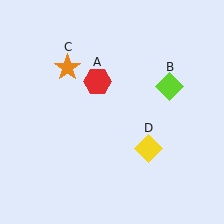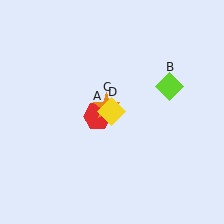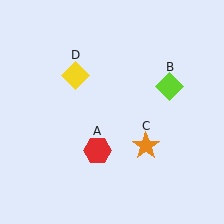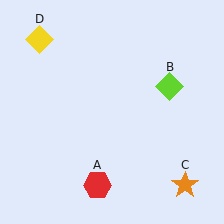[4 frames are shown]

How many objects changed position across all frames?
3 objects changed position: red hexagon (object A), orange star (object C), yellow diamond (object D).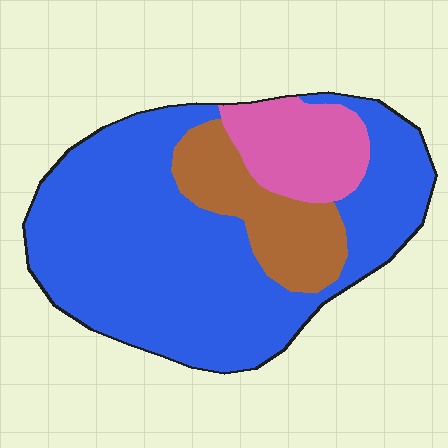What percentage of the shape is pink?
Pink takes up about one eighth (1/8) of the shape.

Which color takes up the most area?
Blue, at roughly 70%.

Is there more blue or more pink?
Blue.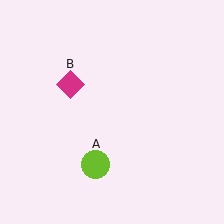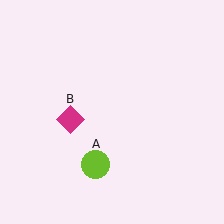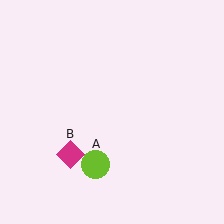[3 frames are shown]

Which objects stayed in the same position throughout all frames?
Lime circle (object A) remained stationary.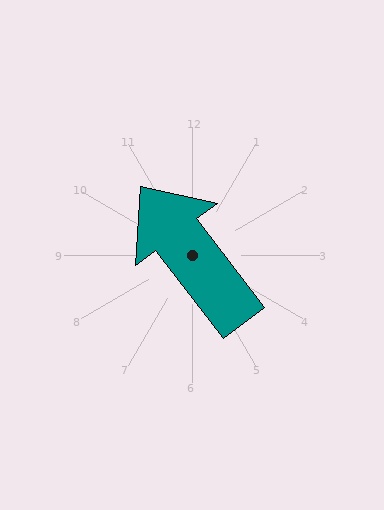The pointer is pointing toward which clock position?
Roughly 11 o'clock.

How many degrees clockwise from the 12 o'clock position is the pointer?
Approximately 323 degrees.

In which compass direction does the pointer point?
Northwest.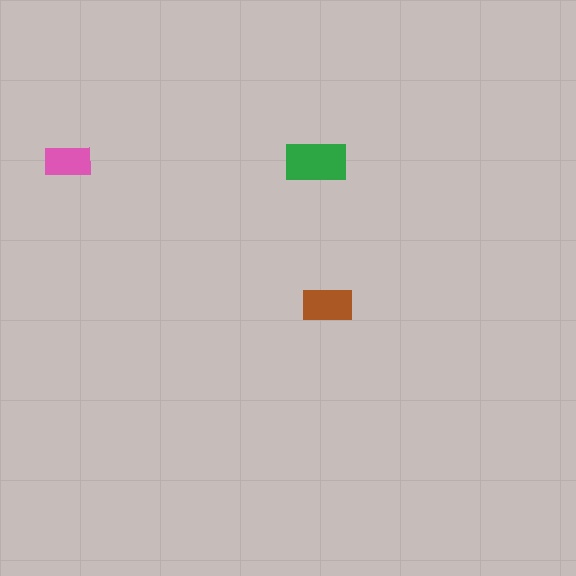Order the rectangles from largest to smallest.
the green one, the brown one, the pink one.